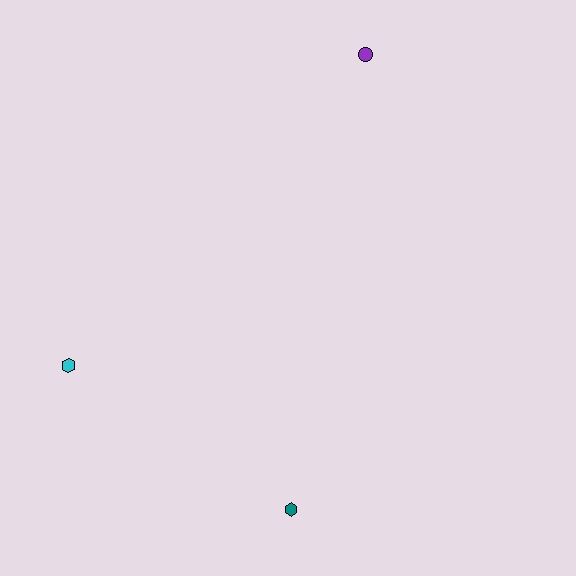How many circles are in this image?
There is 1 circle.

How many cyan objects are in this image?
There is 1 cyan object.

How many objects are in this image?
There are 3 objects.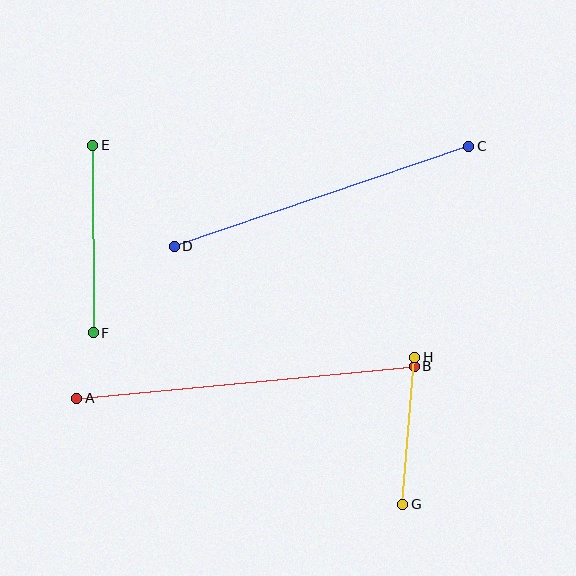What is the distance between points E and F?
The distance is approximately 188 pixels.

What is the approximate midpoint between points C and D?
The midpoint is at approximately (321, 196) pixels.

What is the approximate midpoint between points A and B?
The midpoint is at approximately (246, 382) pixels.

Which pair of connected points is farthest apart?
Points A and B are farthest apart.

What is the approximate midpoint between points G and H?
The midpoint is at approximately (409, 431) pixels.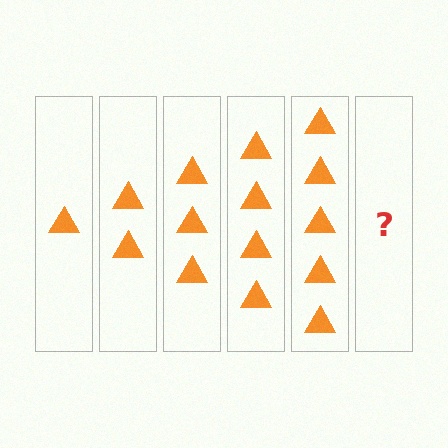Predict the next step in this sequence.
The next step is 6 triangles.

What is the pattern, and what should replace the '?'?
The pattern is that each step adds one more triangle. The '?' should be 6 triangles.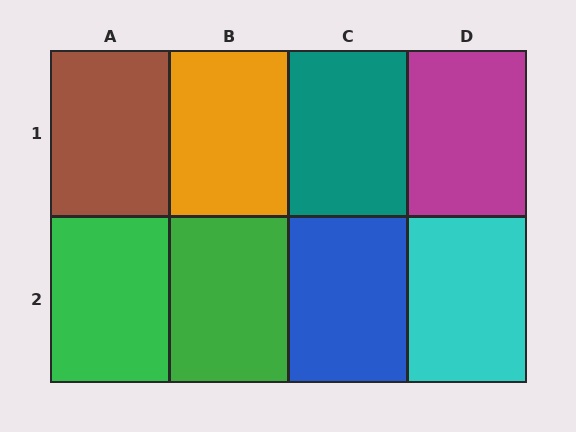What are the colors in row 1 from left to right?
Brown, orange, teal, magenta.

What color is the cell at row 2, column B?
Green.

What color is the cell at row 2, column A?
Green.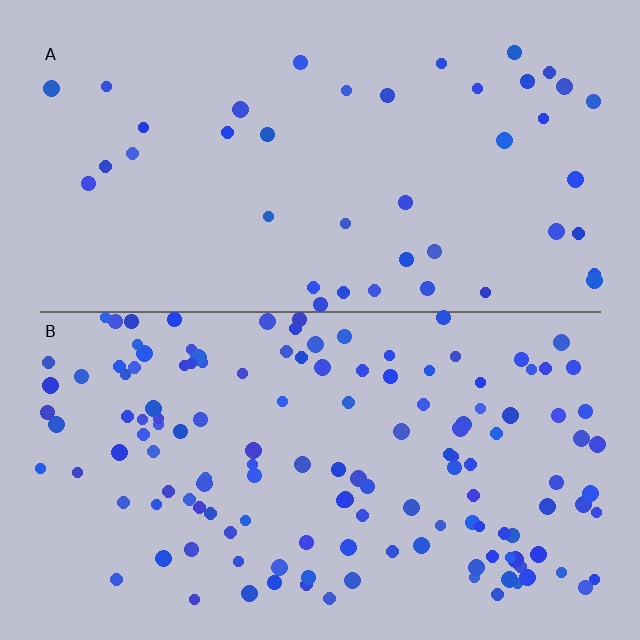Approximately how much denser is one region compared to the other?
Approximately 3.4× — region B over region A.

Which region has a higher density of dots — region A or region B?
B (the bottom).